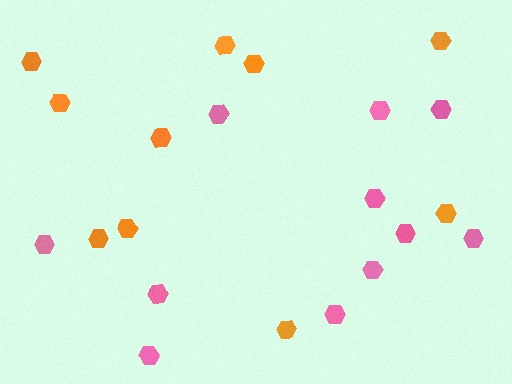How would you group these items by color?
There are 2 groups: one group of pink hexagons (11) and one group of orange hexagons (10).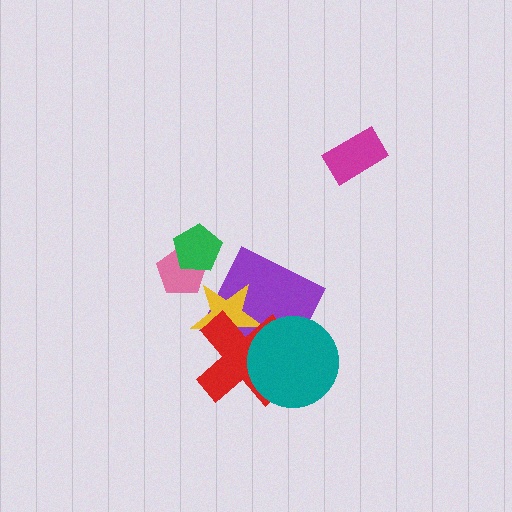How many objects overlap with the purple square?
3 objects overlap with the purple square.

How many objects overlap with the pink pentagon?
1 object overlaps with the pink pentagon.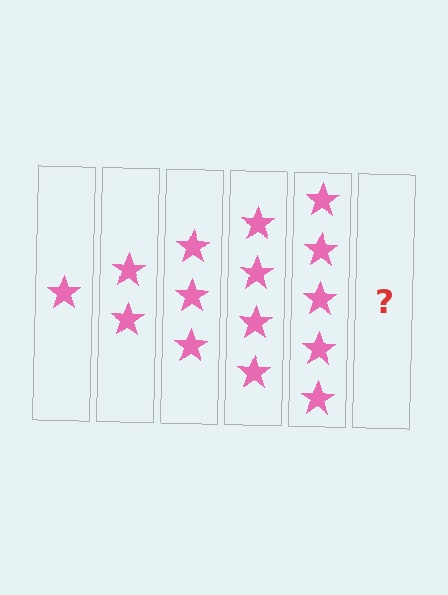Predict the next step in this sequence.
The next step is 6 stars.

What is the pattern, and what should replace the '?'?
The pattern is that each step adds one more star. The '?' should be 6 stars.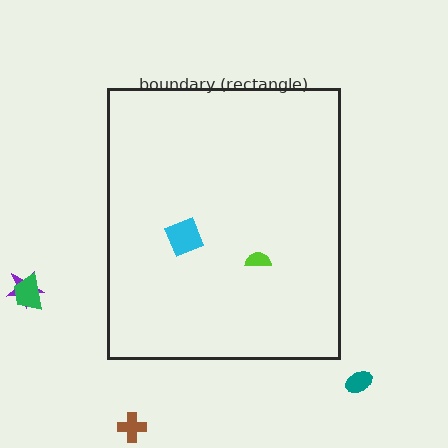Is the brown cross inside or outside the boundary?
Outside.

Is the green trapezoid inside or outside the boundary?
Outside.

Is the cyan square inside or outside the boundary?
Inside.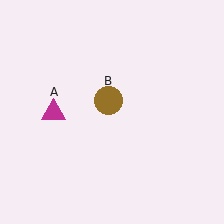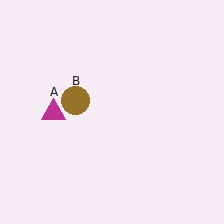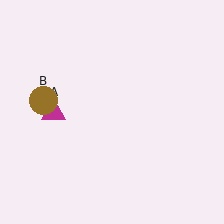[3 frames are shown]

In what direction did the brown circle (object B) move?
The brown circle (object B) moved left.